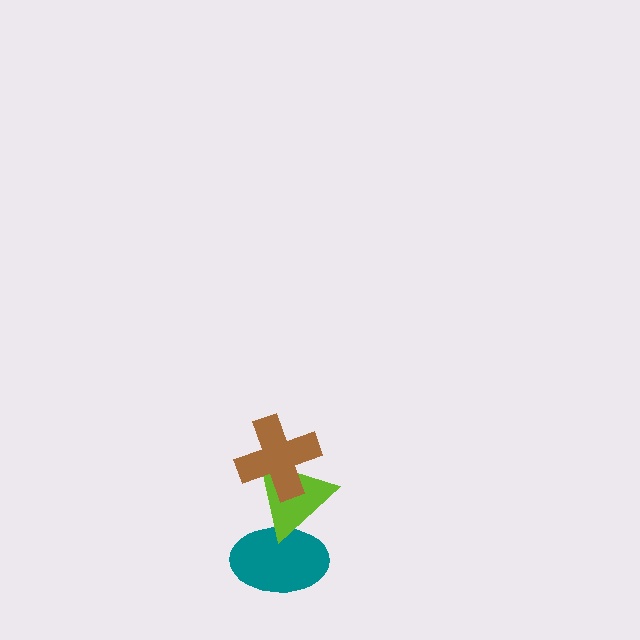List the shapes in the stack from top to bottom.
From top to bottom: the brown cross, the lime triangle, the teal ellipse.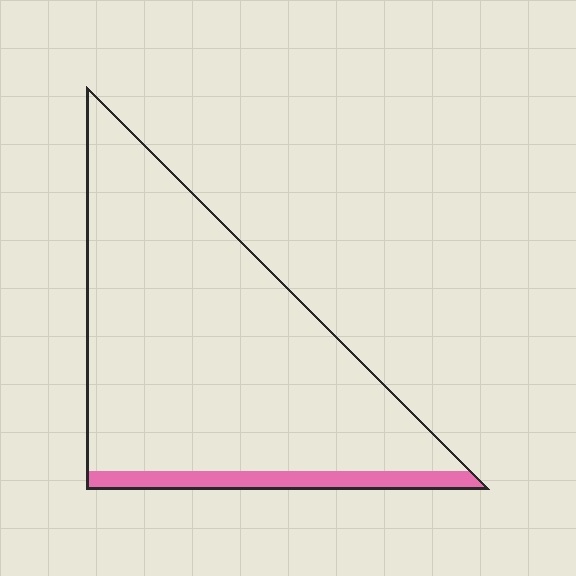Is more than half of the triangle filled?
No.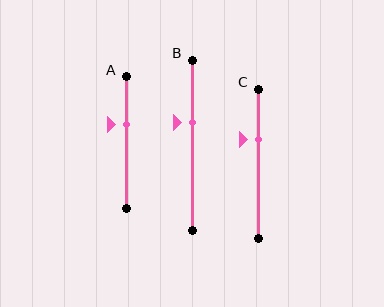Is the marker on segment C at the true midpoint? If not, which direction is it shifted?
No, the marker on segment C is shifted upward by about 17% of the segment length.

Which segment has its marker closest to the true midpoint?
Segment B has its marker closest to the true midpoint.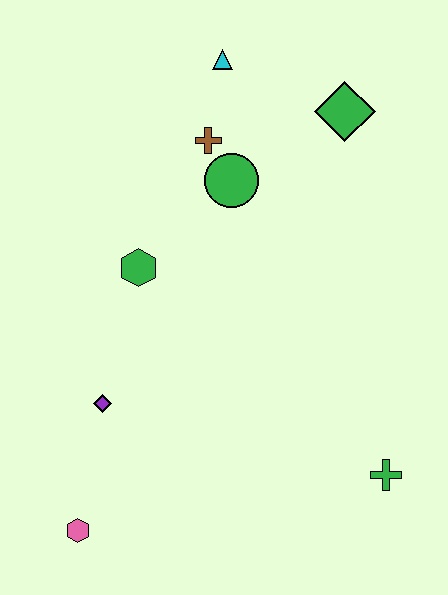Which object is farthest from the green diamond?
The pink hexagon is farthest from the green diamond.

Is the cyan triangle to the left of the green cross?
Yes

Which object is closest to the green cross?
The purple diamond is closest to the green cross.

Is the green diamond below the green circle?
No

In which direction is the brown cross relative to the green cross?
The brown cross is above the green cross.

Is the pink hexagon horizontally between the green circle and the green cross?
No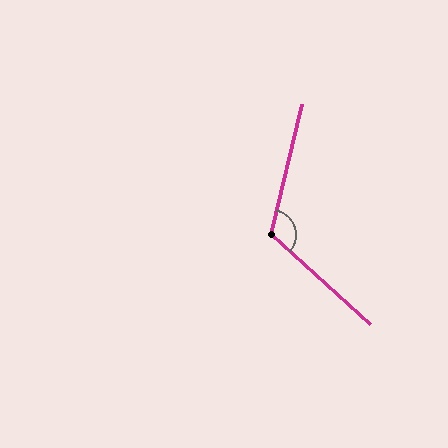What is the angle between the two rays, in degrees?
Approximately 119 degrees.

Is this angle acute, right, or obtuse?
It is obtuse.